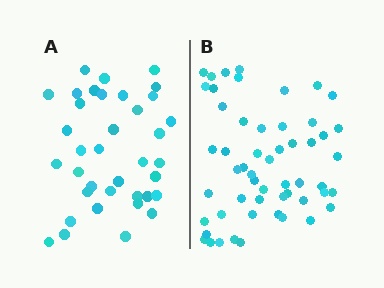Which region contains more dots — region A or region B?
Region B (the right region) has more dots.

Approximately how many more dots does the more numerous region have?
Region B has approximately 15 more dots than region A.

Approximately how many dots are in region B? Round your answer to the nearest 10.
About 50 dots. (The exact count is 54, which rounds to 50.)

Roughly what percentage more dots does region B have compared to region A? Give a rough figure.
About 45% more.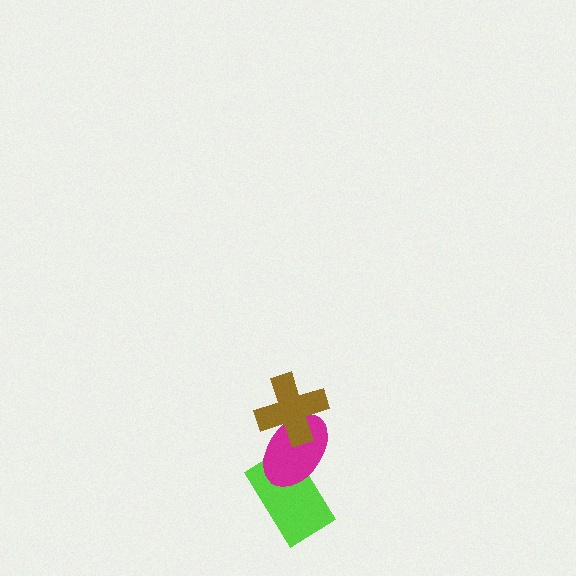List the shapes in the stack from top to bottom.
From top to bottom: the brown cross, the magenta ellipse, the lime rectangle.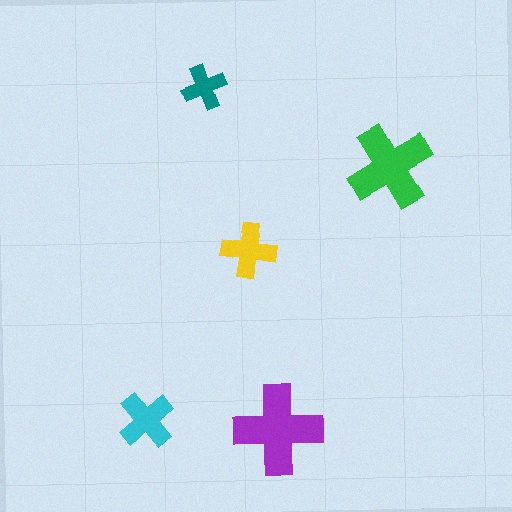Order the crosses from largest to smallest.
the purple one, the green one, the cyan one, the yellow one, the teal one.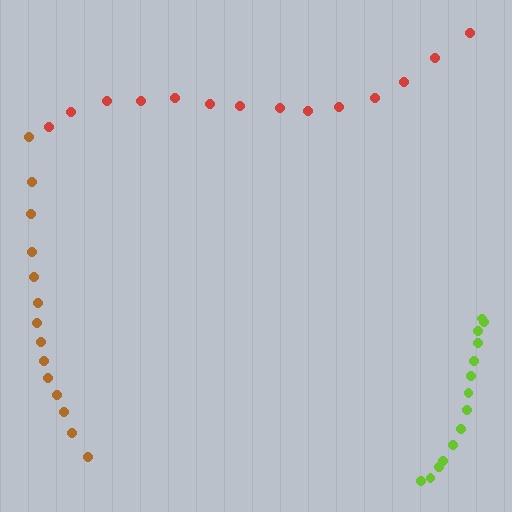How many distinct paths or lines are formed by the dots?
There are 3 distinct paths.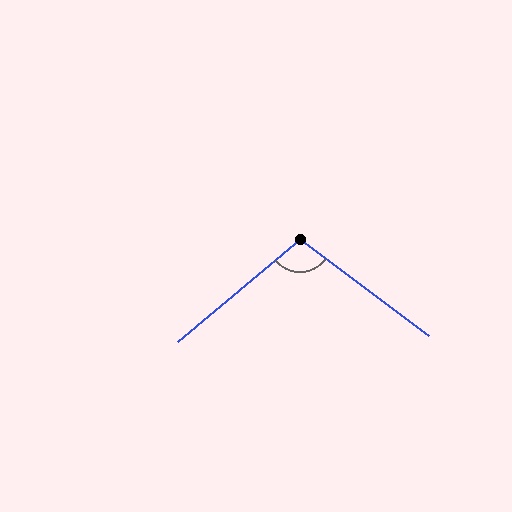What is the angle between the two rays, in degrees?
Approximately 103 degrees.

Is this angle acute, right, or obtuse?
It is obtuse.